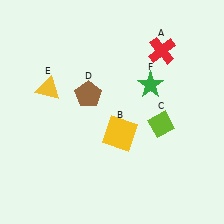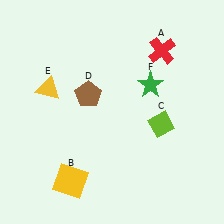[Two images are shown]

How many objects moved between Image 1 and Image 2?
1 object moved between the two images.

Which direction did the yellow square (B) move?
The yellow square (B) moved left.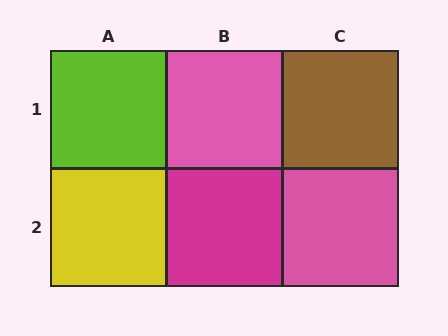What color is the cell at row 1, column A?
Lime.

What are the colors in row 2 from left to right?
Yellow, magenta, pink.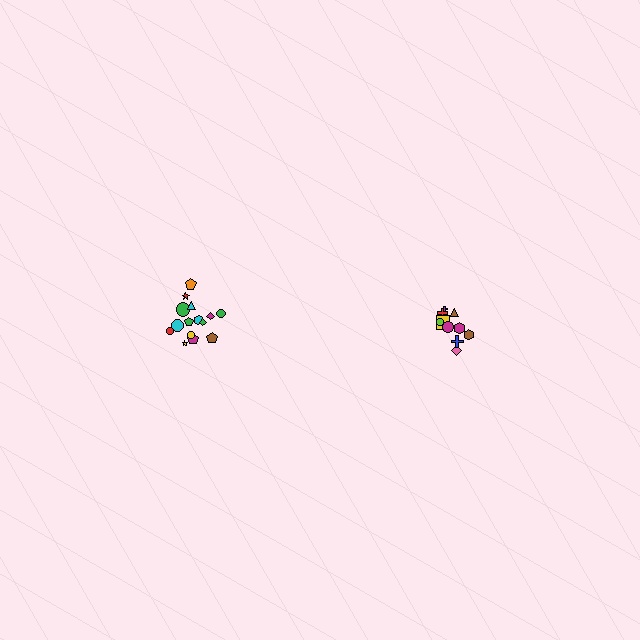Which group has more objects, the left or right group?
The left group.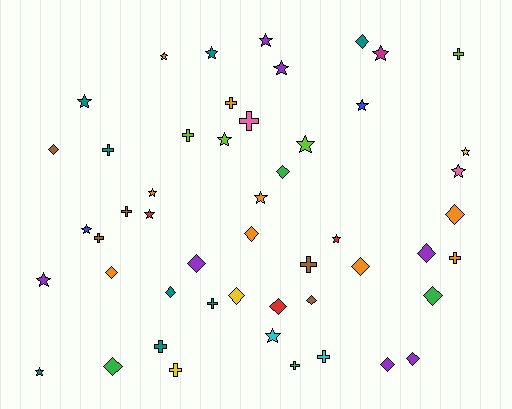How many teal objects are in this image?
There are 8 teal objects.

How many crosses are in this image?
There are 14 crosses.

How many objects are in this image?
There are 50 objects.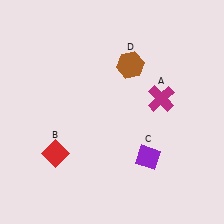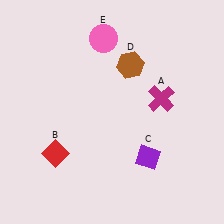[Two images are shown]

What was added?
A pink circle (E) was added in Image 2.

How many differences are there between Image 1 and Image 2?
There is 1 difference between the two images.